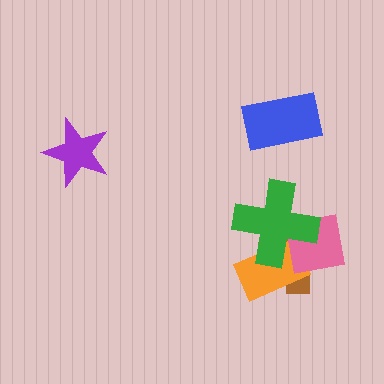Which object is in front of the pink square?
The green cross is in front of the pink square.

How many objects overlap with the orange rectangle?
3 objects overlap with the orange rectangle.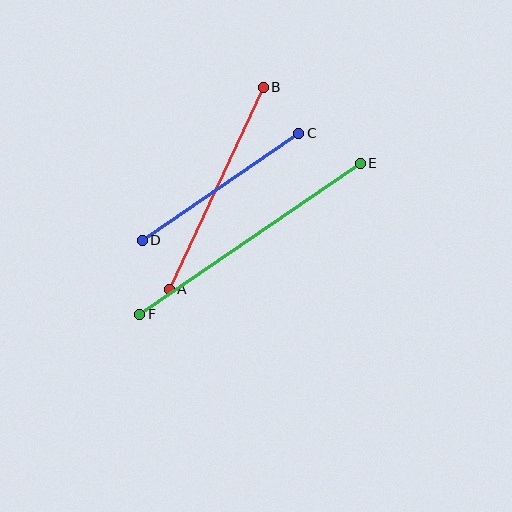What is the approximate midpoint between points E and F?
The midpoint is at approximately (250, 239) pixels.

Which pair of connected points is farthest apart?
Points E and F are farthest apart.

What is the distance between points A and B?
The distance is approximately 222 pixels.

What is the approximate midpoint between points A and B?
The midpoint is at approximately (216, 188) pixels.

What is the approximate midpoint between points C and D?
The midpoint is at approximately (220, 187) pixels.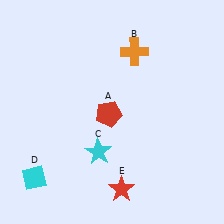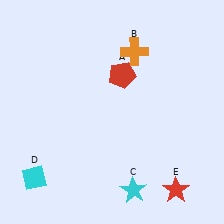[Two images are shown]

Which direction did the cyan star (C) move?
The cyan star (C) moved down.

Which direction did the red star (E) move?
The red star (E) moved right.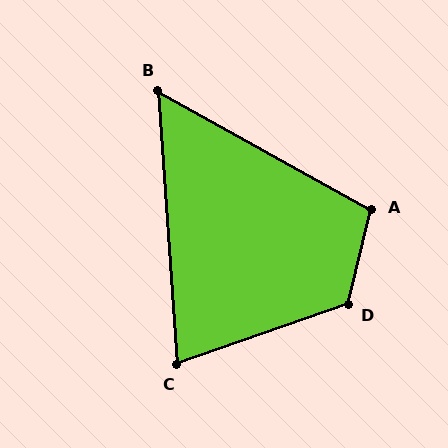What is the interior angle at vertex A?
Approximately 105 degrees (obtuse).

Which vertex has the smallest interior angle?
B, at approximately 57 degrees.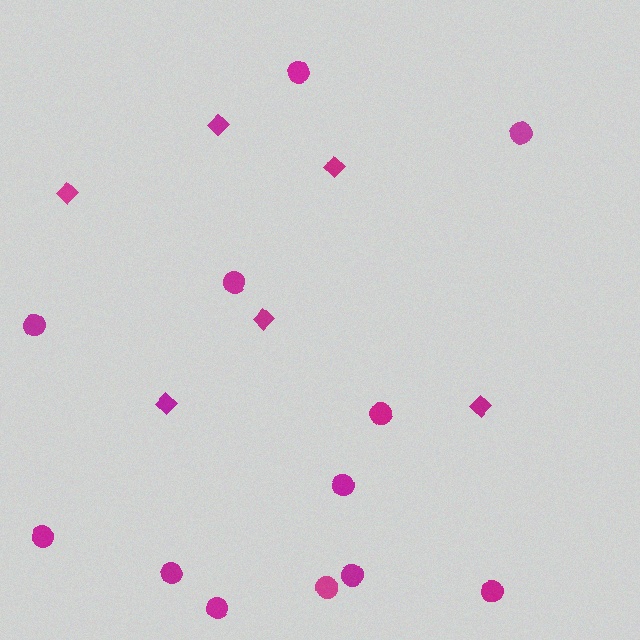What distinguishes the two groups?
There are 2 groups: one group of diamonds (6) and one group of circles (12).